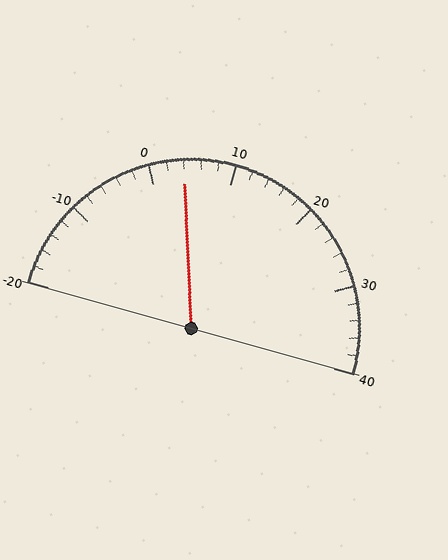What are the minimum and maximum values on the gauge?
The gauge ranges from -20 to 40.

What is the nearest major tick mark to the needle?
The nearest major tick mark is 0.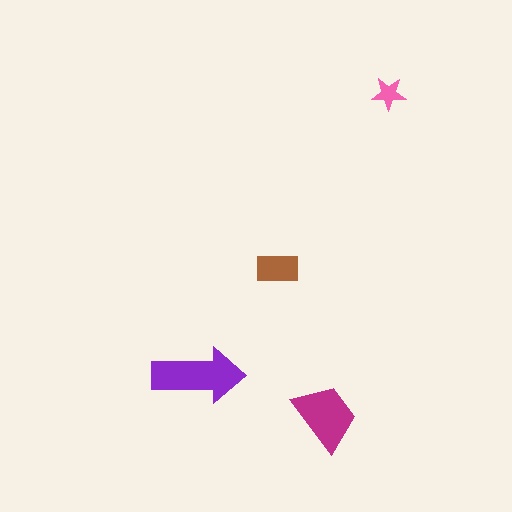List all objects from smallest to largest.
The pink star, the brown rectangle, the magenta trapezoid, the purple arrow.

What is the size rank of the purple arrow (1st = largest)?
1st.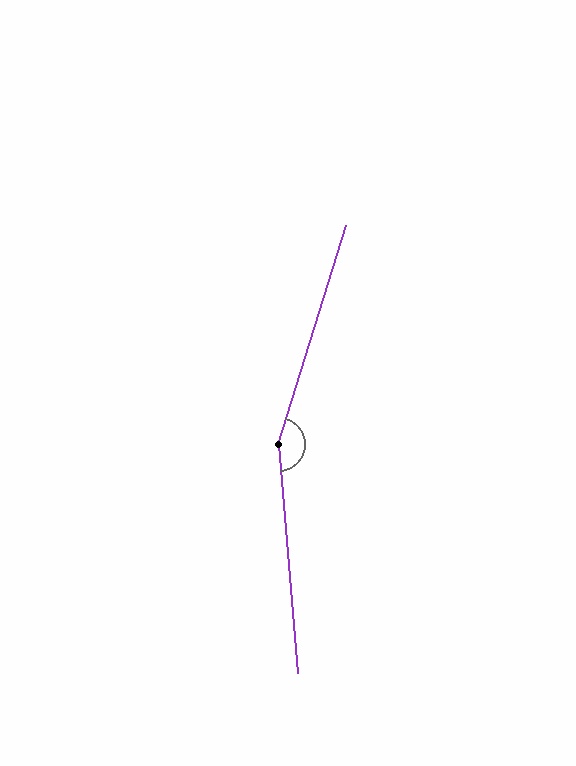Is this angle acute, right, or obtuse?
It is obtuse.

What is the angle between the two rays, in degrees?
Approximately 158 degrees.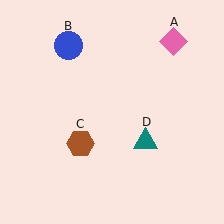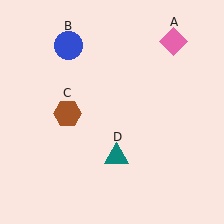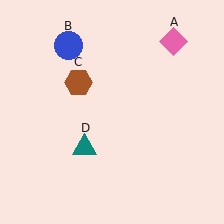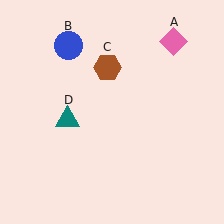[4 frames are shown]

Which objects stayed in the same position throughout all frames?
Pink diamond (object A) and blue circle (object B) remained stationary.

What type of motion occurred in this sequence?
The brown hexagon (object C), teal triangle (object D) rotated clockwise around the center of the scene.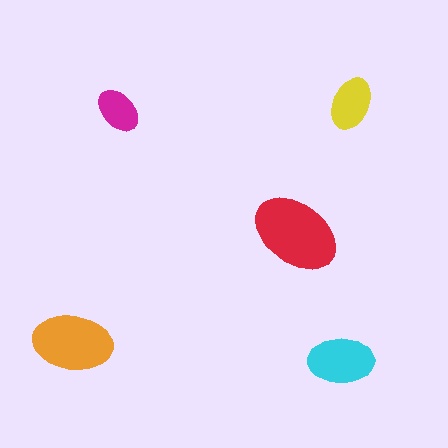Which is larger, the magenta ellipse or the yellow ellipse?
The yellow one.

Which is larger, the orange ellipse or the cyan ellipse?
The orange one.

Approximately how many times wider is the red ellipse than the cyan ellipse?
About 1.5 times wider.